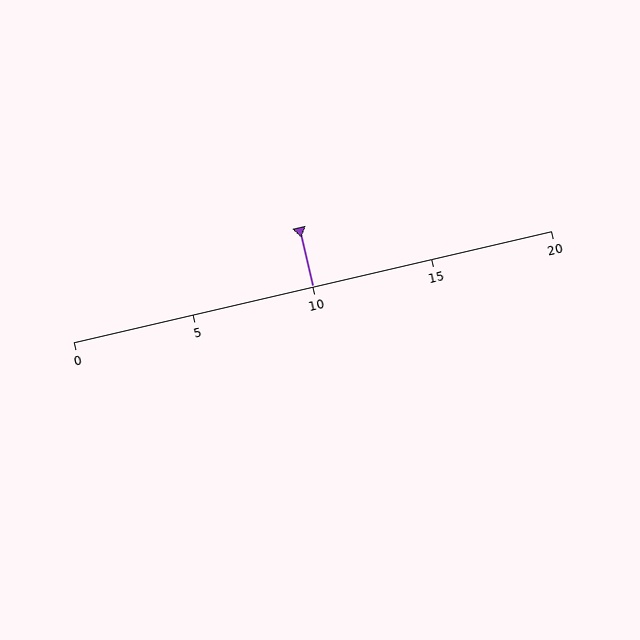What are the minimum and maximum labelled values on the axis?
The axis runs from 0 to 20.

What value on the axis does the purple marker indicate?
The marker indicates approximately 10.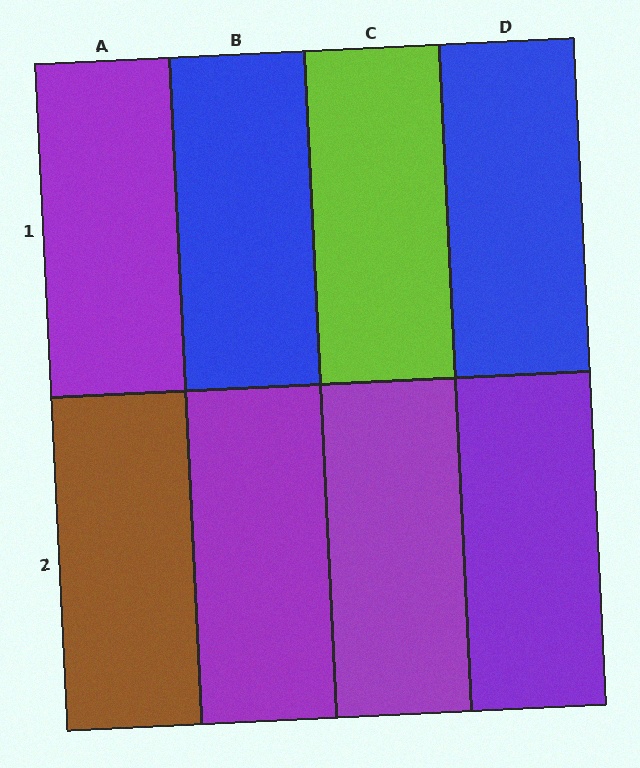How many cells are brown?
1 cell is brown.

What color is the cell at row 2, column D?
Purple.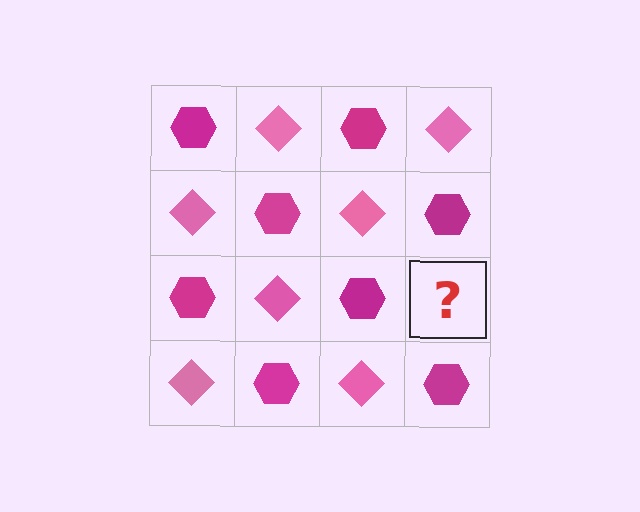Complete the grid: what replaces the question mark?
The question mark should be replaced with a pink diamond.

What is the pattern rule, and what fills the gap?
The rule is that it alternates magenta hexagon and pink diamond in a checkerboard pattern. The gap should be filled with a pink diamond.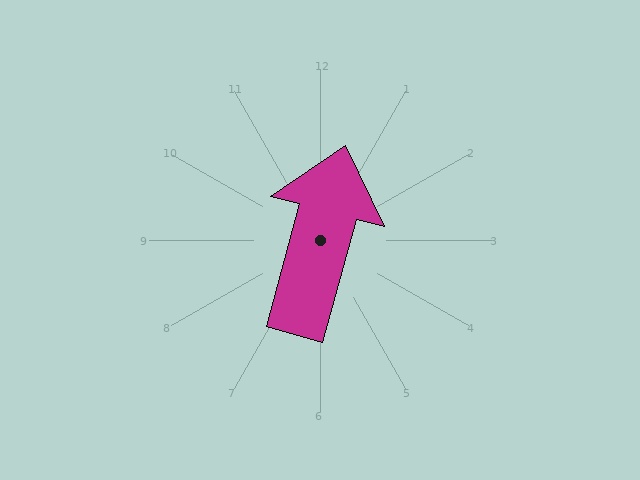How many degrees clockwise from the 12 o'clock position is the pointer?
Approximately 15 degrees.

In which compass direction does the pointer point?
North.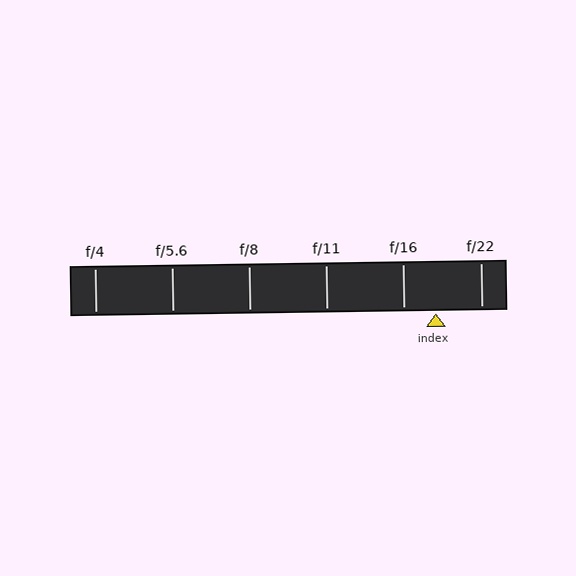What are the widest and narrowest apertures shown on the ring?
The widest aperture shown is f/4 and the narrowest is f/22.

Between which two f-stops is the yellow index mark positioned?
The index mark is between f/16 and f/22.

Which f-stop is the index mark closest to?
The index mark is closest to f/16.